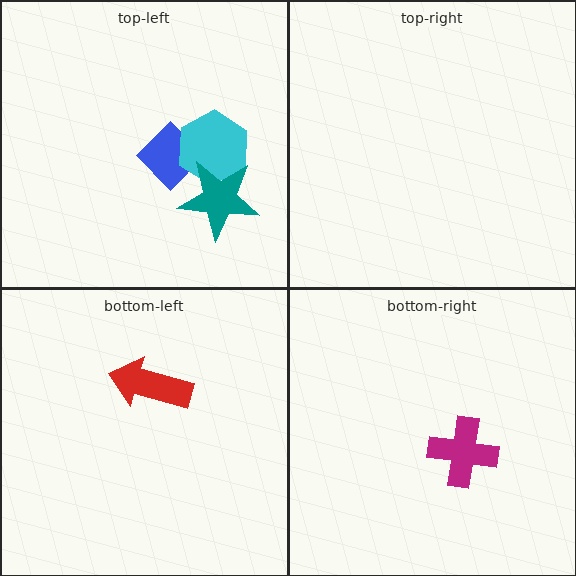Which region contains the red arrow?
The bottom-left region.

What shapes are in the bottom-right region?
The magenta cross.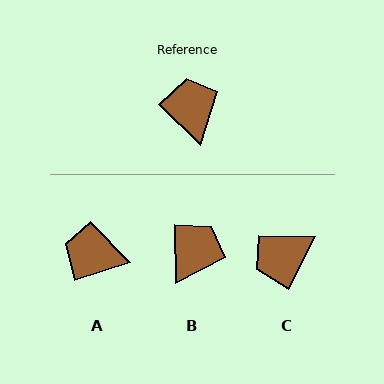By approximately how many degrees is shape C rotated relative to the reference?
Approximately 107 degrees counter-clockwise.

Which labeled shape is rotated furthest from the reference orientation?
C, about 107 degrees away.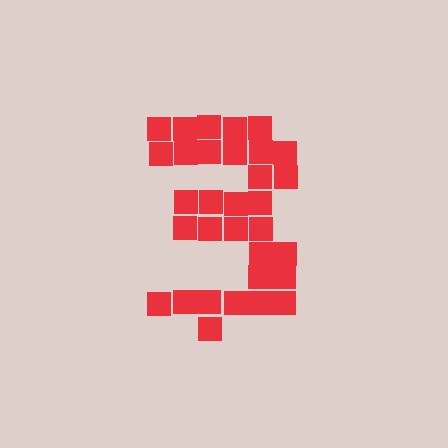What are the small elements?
The small elements are squares.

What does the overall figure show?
The overall figure shows the digit 3.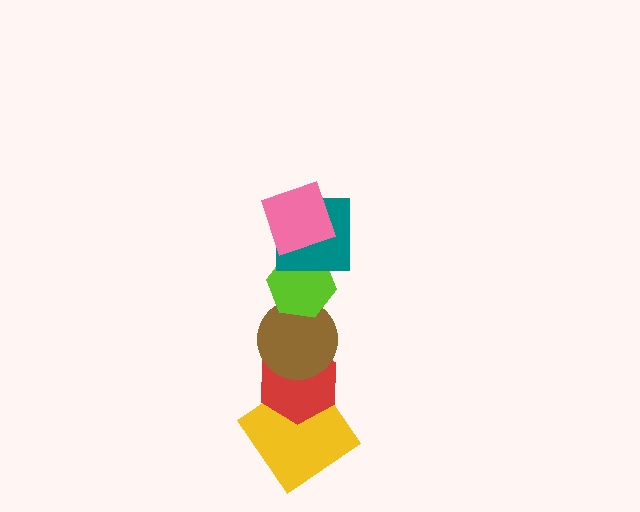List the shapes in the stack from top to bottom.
From top to bottom: the pink square, the teal square, the lime hexagon, the brown circle, the red hexagon, the yellow diamond.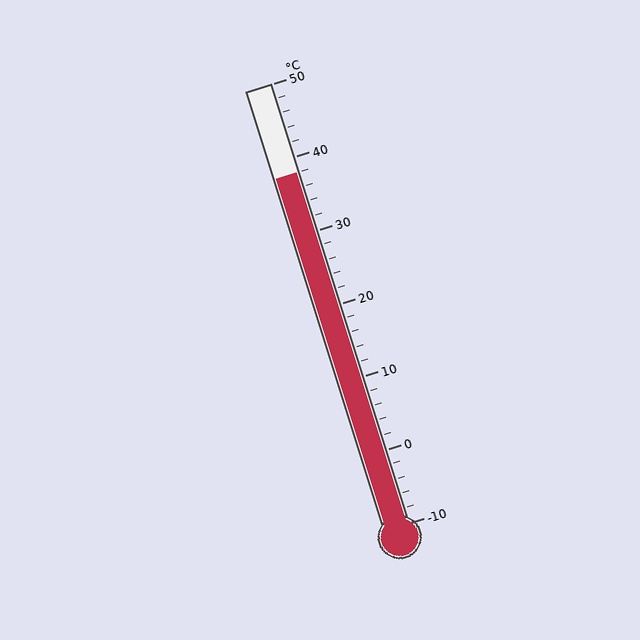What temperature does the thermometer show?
The thermometer shows approximately 38°C.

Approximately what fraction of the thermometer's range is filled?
The thermometer is filled to approximately 80% of its range.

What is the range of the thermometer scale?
The thermometer scale ranges from -10°C to 50°C.